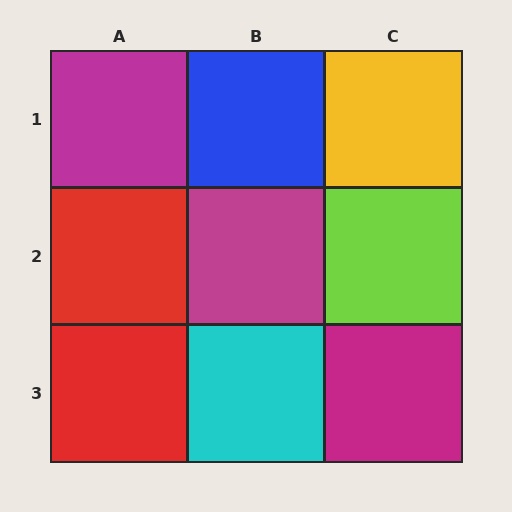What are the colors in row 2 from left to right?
Red, magenta, lime.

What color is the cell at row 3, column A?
Red.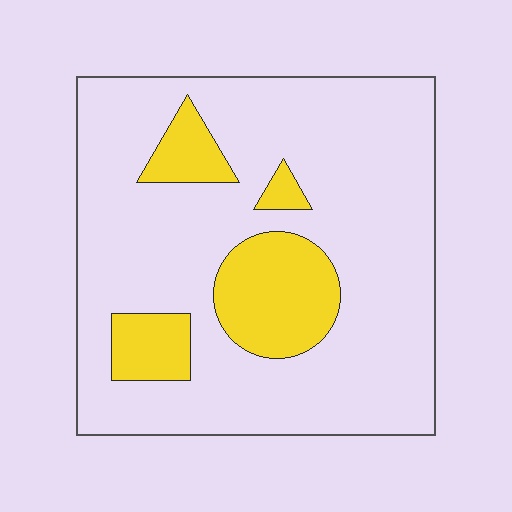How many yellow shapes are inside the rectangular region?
4.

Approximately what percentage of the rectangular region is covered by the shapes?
Approximately 20%.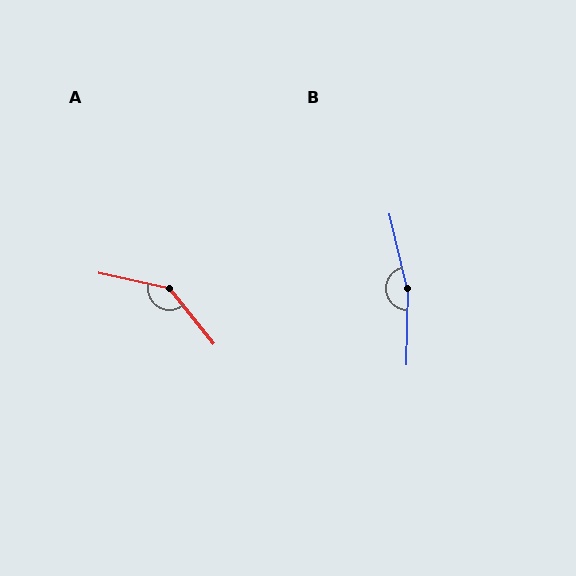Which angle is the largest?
B, at approximately 165 degrees.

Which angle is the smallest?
A, at approximately 141 degrees.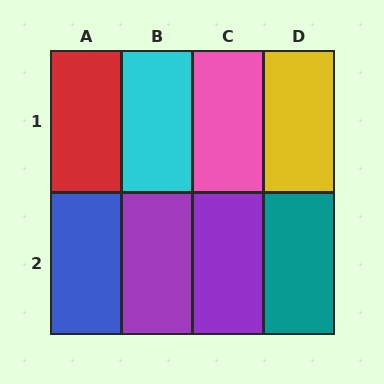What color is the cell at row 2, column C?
Purple.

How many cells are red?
1 cell is red.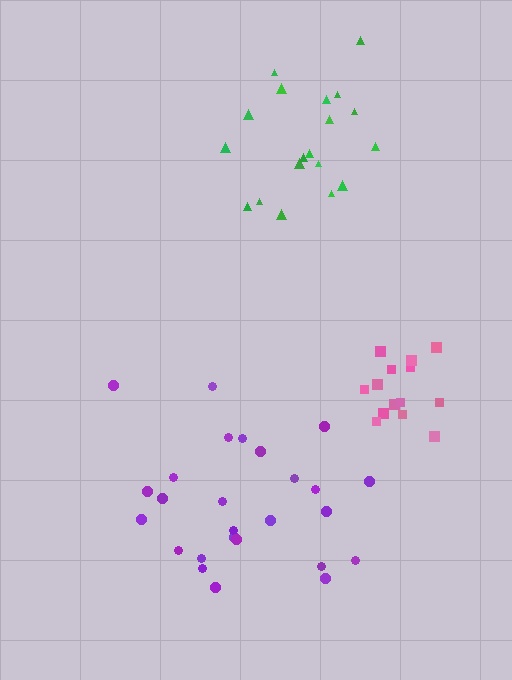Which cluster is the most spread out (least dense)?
Purple.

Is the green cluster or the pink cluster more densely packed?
Pink.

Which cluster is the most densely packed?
Pink.